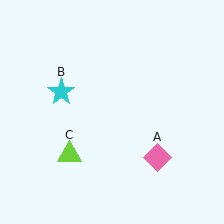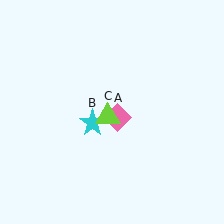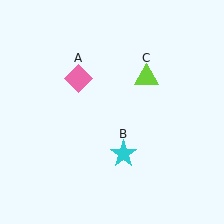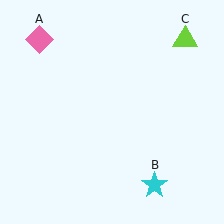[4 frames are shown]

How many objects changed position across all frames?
3 objects changed position: pink diamond (object A), cyan star (object B), lime triangle (object C).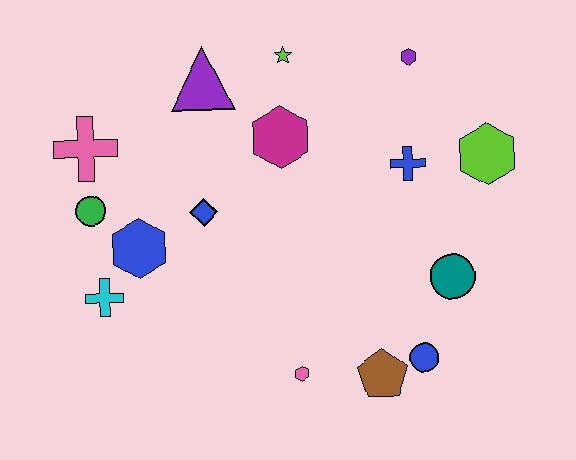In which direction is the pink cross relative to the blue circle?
The pink cross is to the left of the blue circle.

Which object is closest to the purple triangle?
The lime star is closest to the purple triangle.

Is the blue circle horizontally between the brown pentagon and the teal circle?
Yes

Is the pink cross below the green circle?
No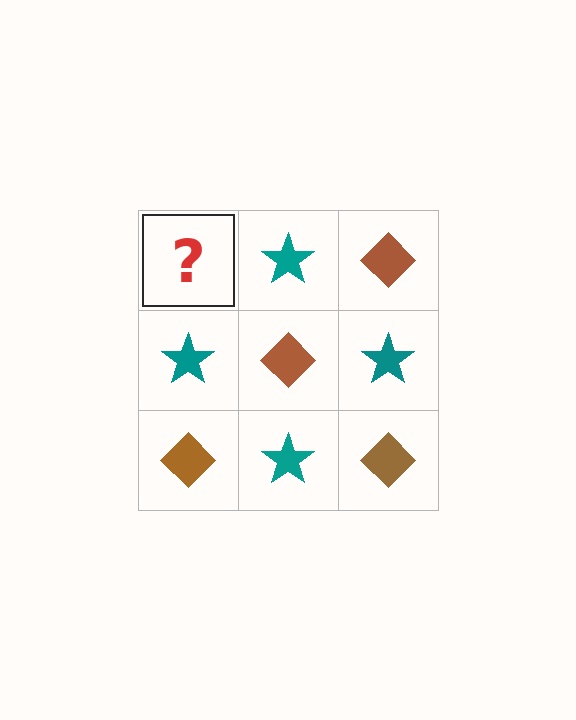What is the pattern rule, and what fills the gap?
The rule is that it alternates brown diamond and teal star in a checkerboard pattern. The gap should be filled with a brown diamond.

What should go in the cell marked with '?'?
The missing cell should contain a brown diamond.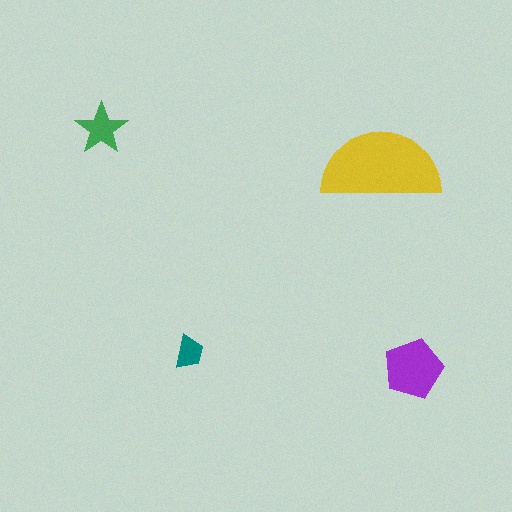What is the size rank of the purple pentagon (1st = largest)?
2nd.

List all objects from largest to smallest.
The yellow semicircle, the purple pentagon, the green star, the teal trapezoid.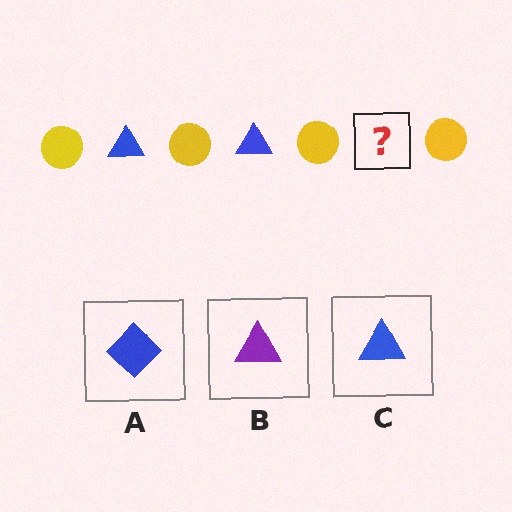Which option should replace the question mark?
Option C.